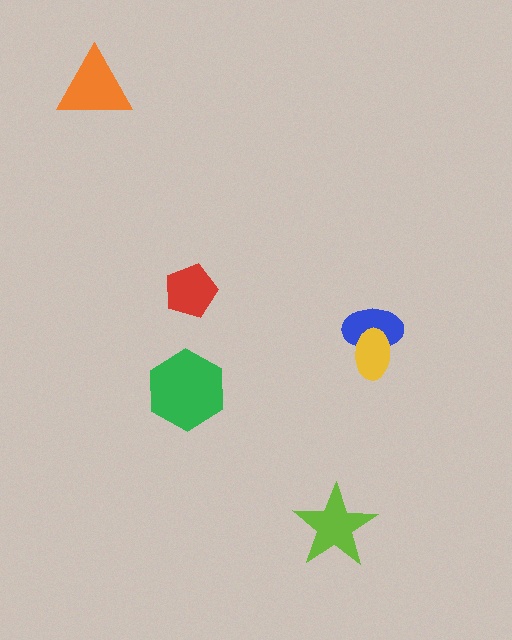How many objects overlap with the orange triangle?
0 objects overlap with the orange triangle.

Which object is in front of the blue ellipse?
The yellow ellipse is in front of the blue ellipse.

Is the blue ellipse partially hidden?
Yes, it is partially covered by another shape.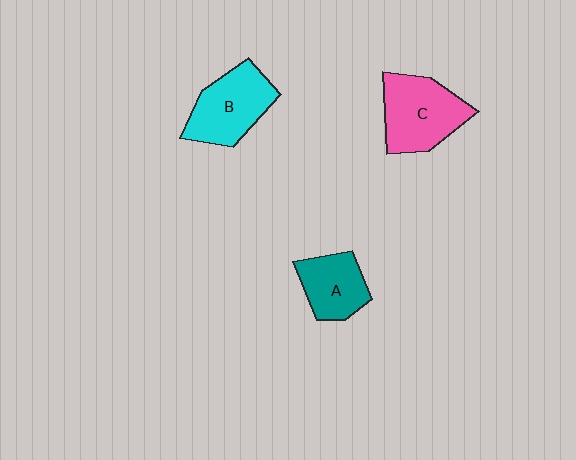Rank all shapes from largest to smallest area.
From largest to smallest: C (pink), B (cyan), A (teal).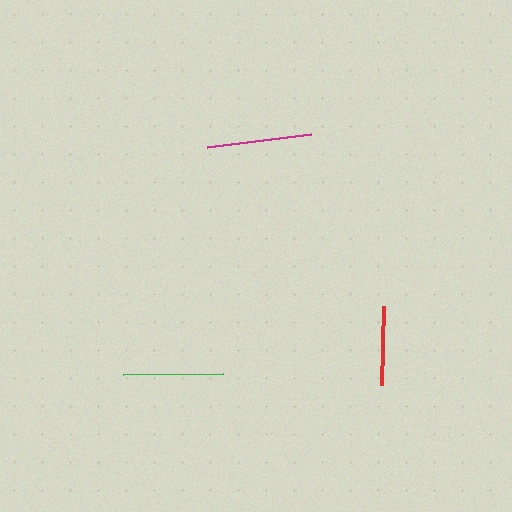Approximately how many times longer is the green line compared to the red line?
The green line is approximately 1.3 times the length of the red line.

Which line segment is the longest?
The magenta line is the longest at approximately 104 pixels.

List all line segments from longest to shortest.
From longest to shortest: magenta, green, red.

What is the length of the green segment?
The green segment is approximately 100 pixels long.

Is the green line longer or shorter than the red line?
The green line is longer than the red line.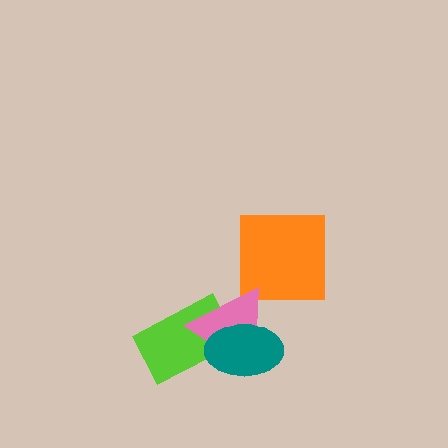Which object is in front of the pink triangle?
The teal ellipse is in front of the pink triangle.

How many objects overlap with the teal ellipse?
2 objects overlap with the teal ellipse.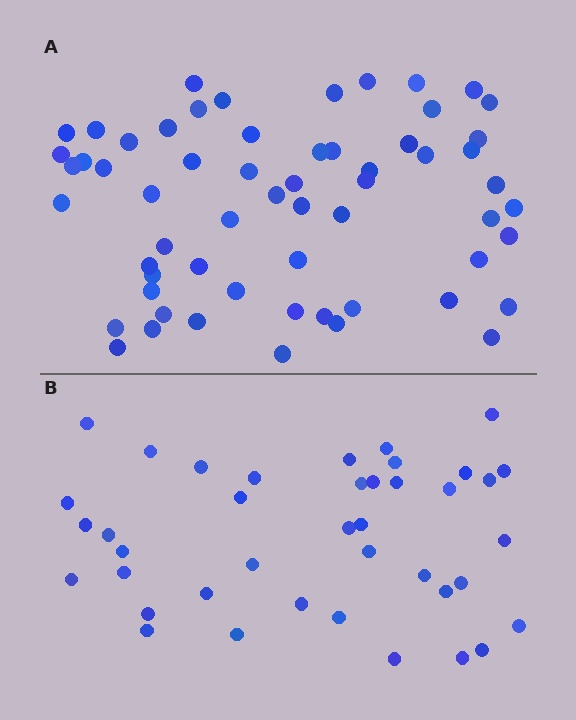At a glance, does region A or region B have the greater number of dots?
Region A (the top region) has more dots.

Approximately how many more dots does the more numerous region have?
Region A has approximately 20 more dots than region B.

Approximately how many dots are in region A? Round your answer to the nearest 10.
About 60 dots.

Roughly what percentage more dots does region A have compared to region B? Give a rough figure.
About 50% more.